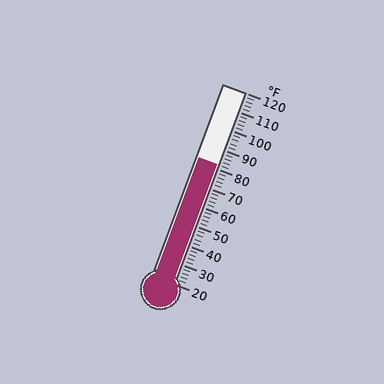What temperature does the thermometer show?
The thermometer shows approximately 82°F.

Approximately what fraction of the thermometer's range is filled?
The thermometer is filled to approximately 60% of its range.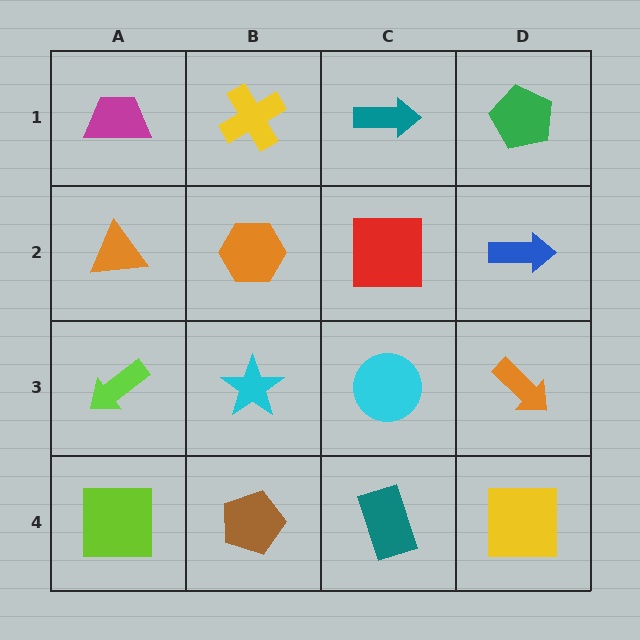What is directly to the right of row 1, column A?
A yellow cross.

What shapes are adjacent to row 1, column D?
A blue arrow (row 2, column D), a teal arrow (row 1, column C).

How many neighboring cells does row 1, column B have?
3.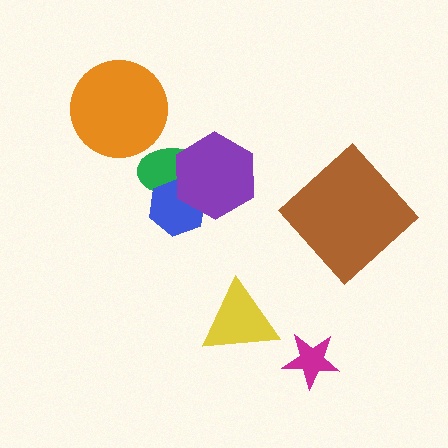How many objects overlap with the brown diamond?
0 objects overlap with the brown diamond.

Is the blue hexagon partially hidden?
Yes, it is partially covered by another shape.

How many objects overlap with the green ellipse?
2 objects overlap with the green ellipse.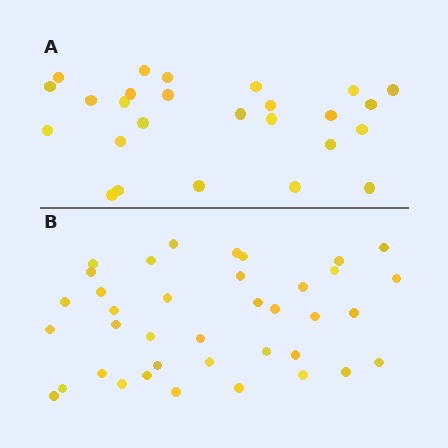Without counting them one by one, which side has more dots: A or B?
Region B (the bottom region) has more dots.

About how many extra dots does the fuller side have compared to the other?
Region B has roughly 12 or so more dots than region A.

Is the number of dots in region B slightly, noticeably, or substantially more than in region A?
Region B has substantially more. The ratio is roughly 1.5 to 1.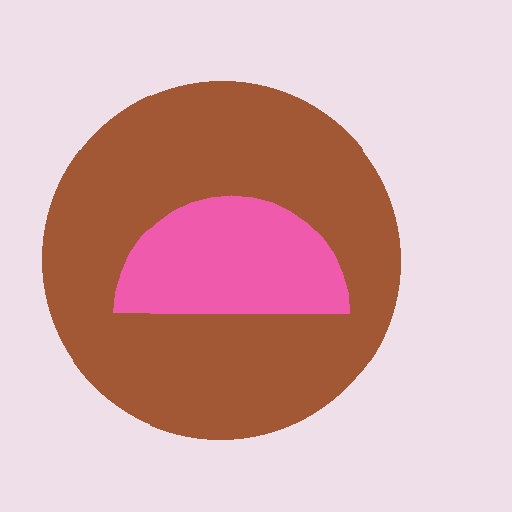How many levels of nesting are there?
2.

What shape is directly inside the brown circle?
The pink semicircle.